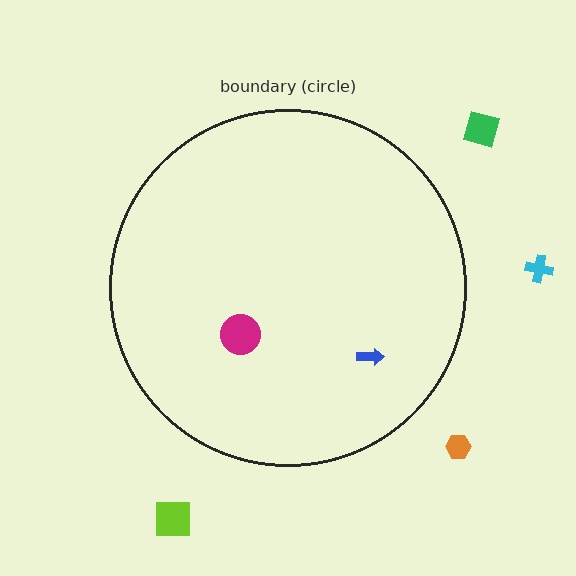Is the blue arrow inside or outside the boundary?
Inside.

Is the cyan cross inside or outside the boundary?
Outside.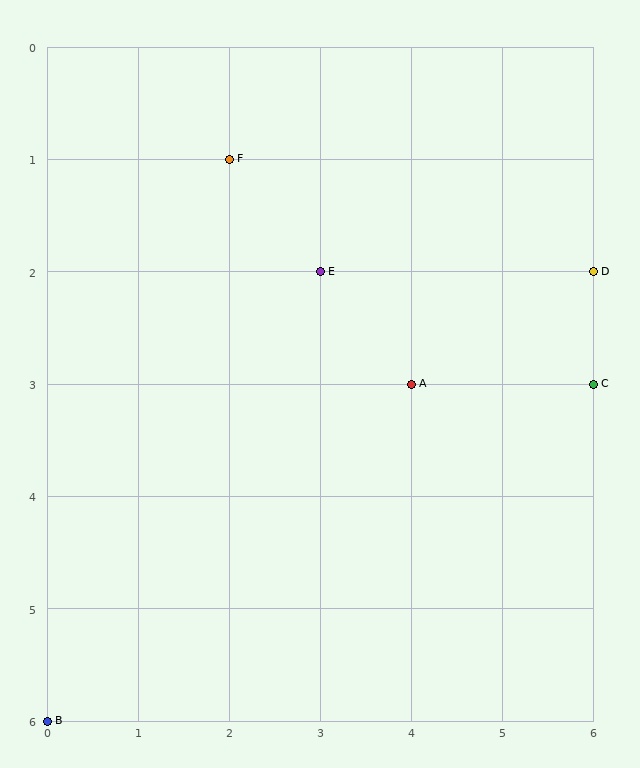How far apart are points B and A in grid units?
Points B and A are 4 columns and 3 rows apart (about 5.0 grid units diagonally).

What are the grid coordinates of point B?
Point B is at grid coordinates (0, 6).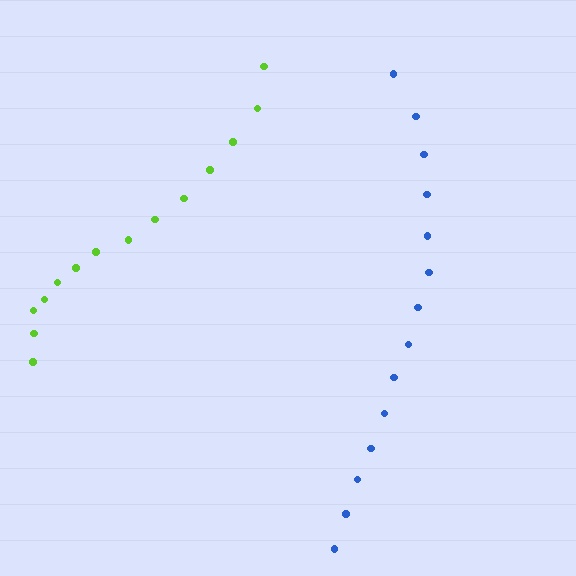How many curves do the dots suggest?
There are 2 distinct paths.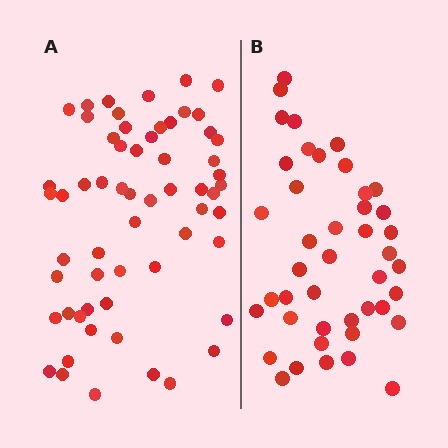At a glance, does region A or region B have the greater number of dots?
Region A (the left region) has more dots.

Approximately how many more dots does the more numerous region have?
Region A has approximately 15 more dots than region B.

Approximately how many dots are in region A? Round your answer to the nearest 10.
About 60 dots.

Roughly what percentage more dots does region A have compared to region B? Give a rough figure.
About 40% more.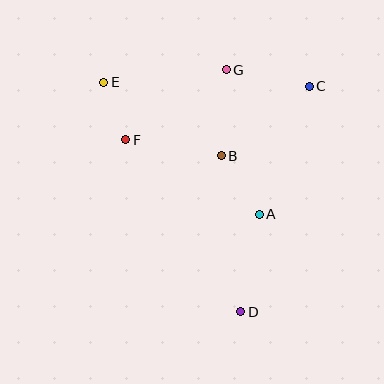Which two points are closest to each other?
Points E and F are closest to each other.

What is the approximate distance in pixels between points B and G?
The distance between B and G is approximately 86 pixels.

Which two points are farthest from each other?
Points D and E are farthest from each other.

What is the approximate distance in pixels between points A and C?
The distance between A and C is approximately 137 pixels.